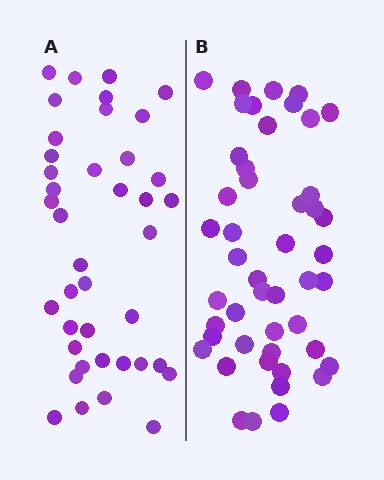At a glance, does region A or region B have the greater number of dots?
Region B (the right region) has more dots.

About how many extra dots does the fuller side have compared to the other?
Region B has roughly 8 or so more dots than region A.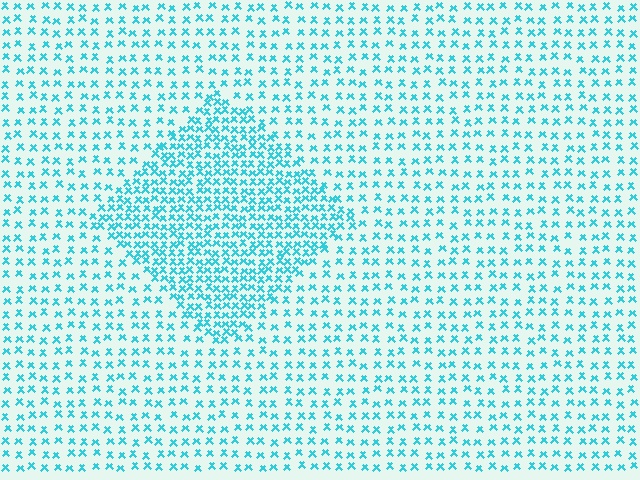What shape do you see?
I see a diamond.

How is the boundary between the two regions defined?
The boundary is defined by a change in element density (approximately 2.1x ratio). All elements are the same color, size, and shape.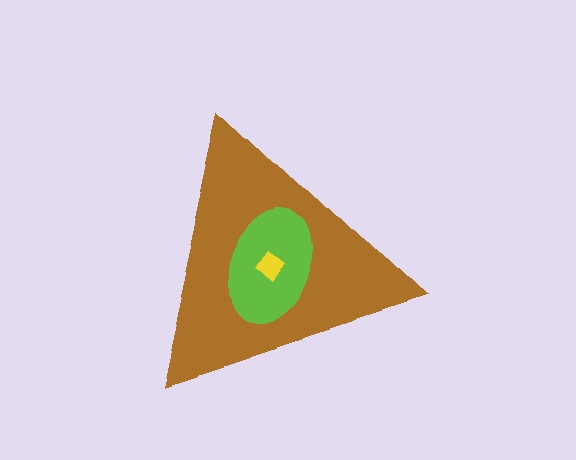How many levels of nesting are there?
3.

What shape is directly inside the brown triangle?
The lime ellipse.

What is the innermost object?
The yellow diamond.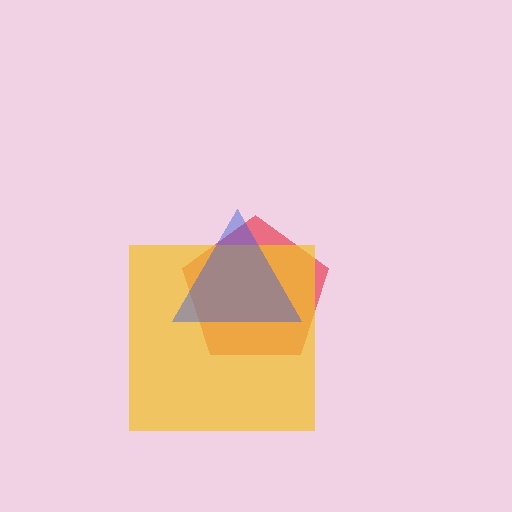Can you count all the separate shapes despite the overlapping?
Yes, there are 3 separate shapes.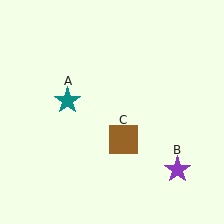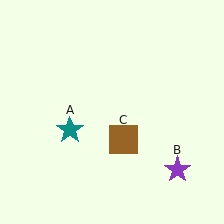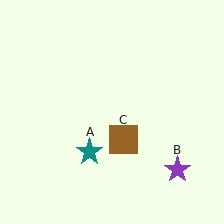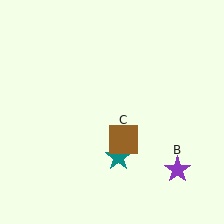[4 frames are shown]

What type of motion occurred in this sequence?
The teal star (object A) rotated counterclockwise around the center of the scene.